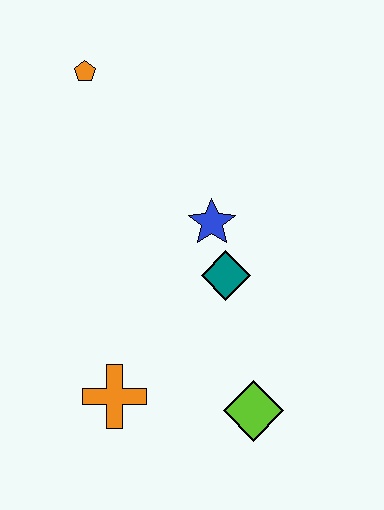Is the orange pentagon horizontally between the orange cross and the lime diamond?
No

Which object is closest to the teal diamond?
The blue star is closest to the teal diamond.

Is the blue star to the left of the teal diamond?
Yes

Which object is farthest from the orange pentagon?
The lime diamond is farthest from the orange pentagon.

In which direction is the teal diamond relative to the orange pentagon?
The teal diamond is below the orange pentagon.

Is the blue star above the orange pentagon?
No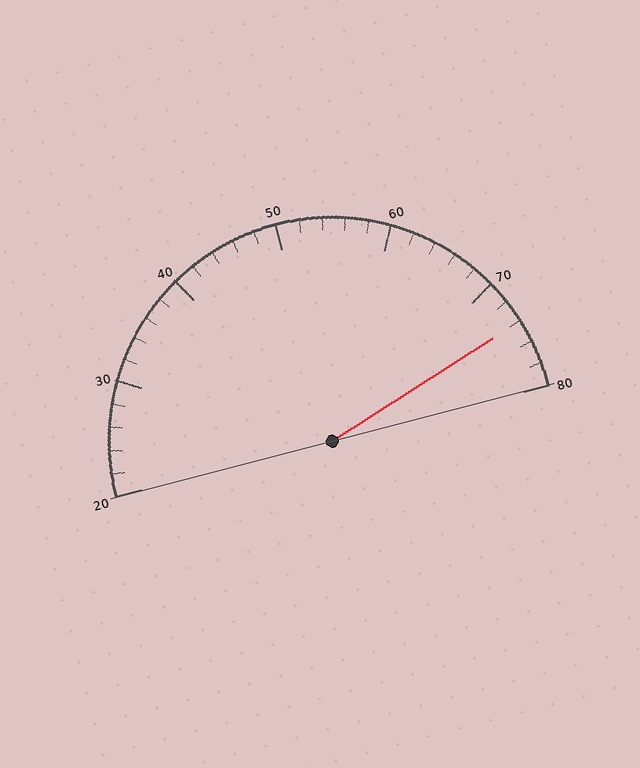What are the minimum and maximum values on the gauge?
The gauge ranges from 20 to 80.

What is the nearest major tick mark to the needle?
The nearest major tick mark is 70.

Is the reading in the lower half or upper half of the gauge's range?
The reading is in the upper half of the range (20 to 80).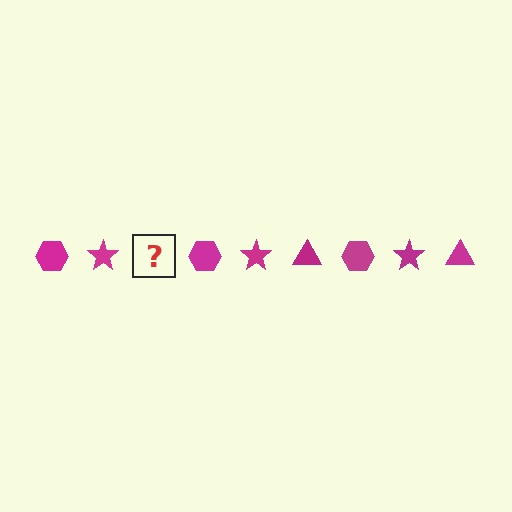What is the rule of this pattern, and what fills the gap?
The rule is that the pattern cycles through hexagon, star, triangle shapes in magenta. The gap should be filled with a magenta triangle.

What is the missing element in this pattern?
The missing element is a magenta triangle.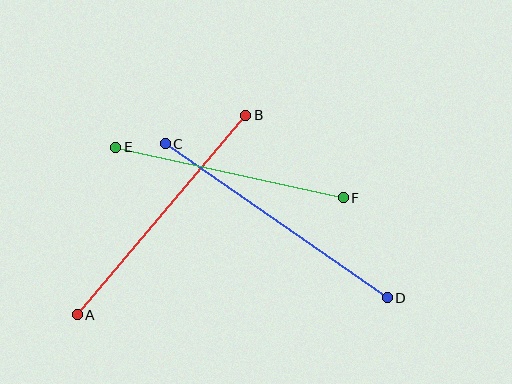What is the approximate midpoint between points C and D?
The midpoint is at approximately (276, 221) pixels.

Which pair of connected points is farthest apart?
Points C and D are farthest apart.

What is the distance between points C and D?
The distance is approximately 270 pixels.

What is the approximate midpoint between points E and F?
The midpoint is at approximately (230, 172) pixels.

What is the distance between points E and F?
The distance is approximately 233 pixels.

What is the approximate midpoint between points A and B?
The midpoint is at approximately (162, 215) pixels.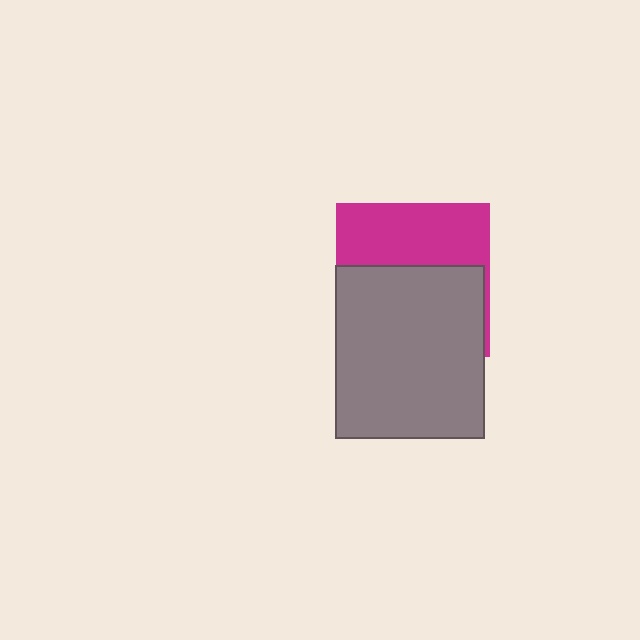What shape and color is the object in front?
The object in front is a gray rectangle.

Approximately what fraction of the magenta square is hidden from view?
Roughly 58% of the magenta square is hidden behind the gray rectangle.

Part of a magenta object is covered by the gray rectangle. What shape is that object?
It is a square.